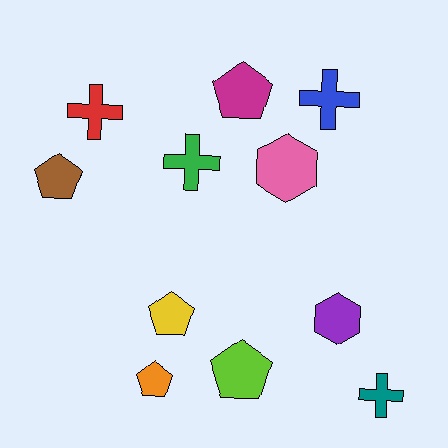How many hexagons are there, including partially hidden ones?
There are 2 hexagons.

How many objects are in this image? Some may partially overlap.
There are 11 objects.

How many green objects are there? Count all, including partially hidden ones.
There is 1 green object.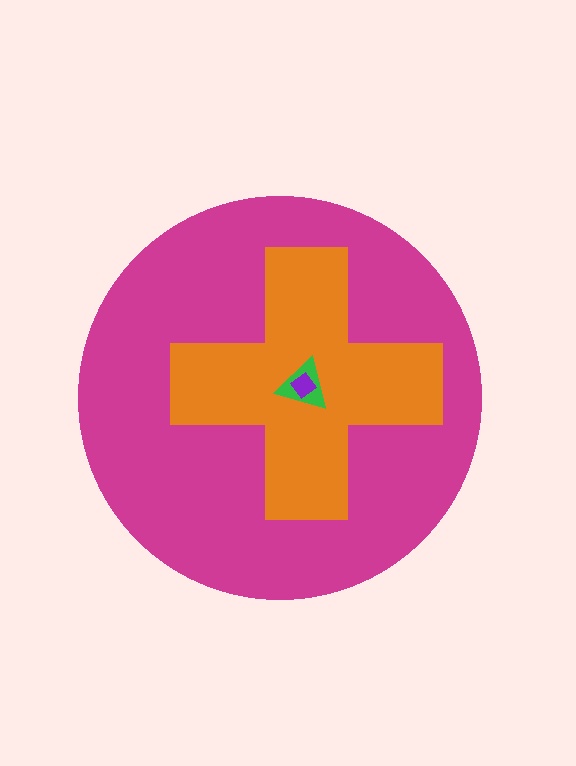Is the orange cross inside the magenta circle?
Yes.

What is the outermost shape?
The magenta circle.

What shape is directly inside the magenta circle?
The orange cross.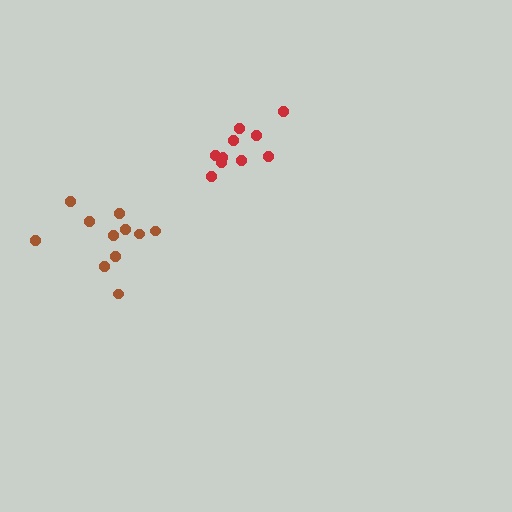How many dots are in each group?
Group 1: 11 dots, Group 2: 10 dots (21 total).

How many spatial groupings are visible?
There are 2 spatial groupings.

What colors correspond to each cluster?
The clusters are colored: brown, red.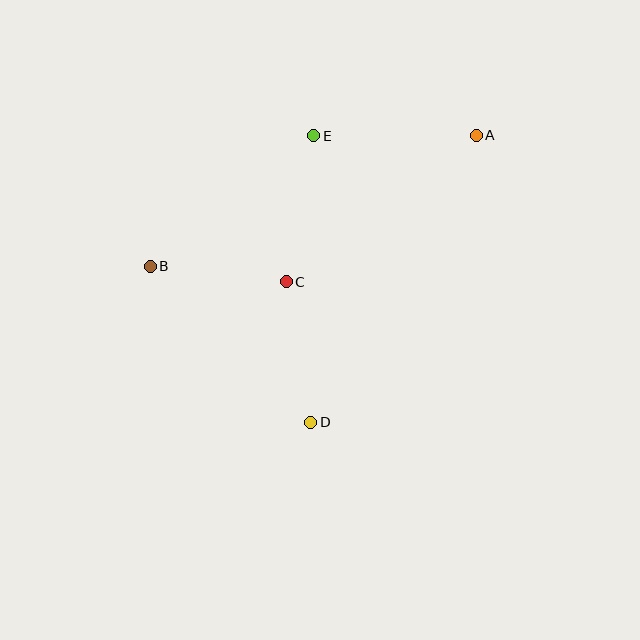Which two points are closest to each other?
Points B and C are closest to each other.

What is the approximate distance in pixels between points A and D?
The distance between A and D is approximately 331 pixels.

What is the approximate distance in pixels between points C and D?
The distance between C and D is approximately 142 pixels.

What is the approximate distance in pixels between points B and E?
The distance between B and E is approximately 209 pixels.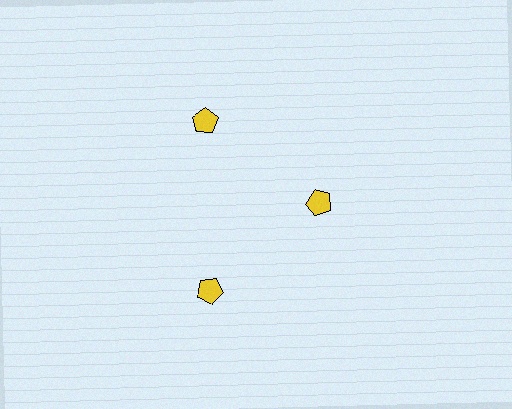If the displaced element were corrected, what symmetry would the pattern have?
It would have 3-fold rotational symmetry — the pattern would map onto itself every 120 degrees.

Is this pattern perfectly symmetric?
No. The 3 yellow pentagons are arranged in a ring, but one element near the 3 o'clock position is pulled inward toward the center, breaking the 3-fold rotational symmetry.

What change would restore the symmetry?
The symmetry would be restored by moving it outward, back onto the ring so that all 3 pentagons sit at equal angles and equal distance from the center.